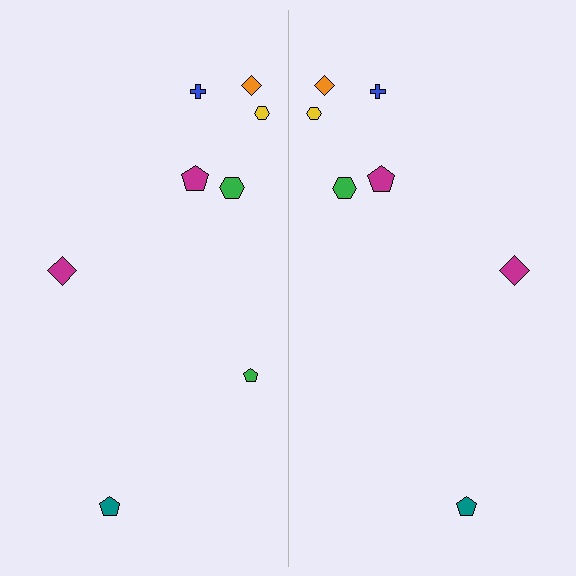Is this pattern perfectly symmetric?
No, the pattern is not perfectly symmetric. A green pentagon is missing from the right side.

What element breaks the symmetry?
A green pentagon is missing from the right side.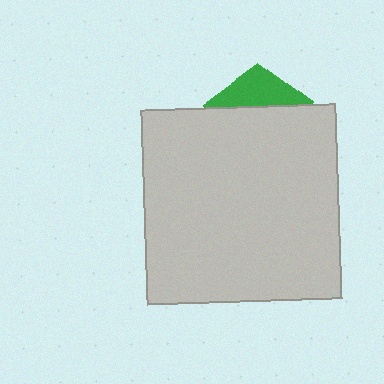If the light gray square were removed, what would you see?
You would see the complete green pentagon.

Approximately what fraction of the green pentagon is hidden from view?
Roughly 70% of the green pentagon is hidden behind the light gray square.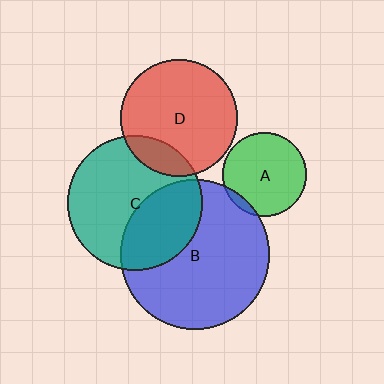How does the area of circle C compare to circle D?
Approximately 1.3 times.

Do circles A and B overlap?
Yes.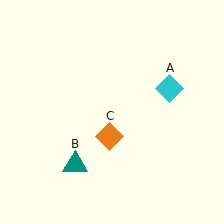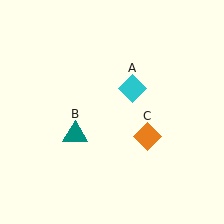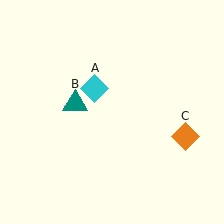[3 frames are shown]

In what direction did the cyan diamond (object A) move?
The cyan diamond (object A) moved left.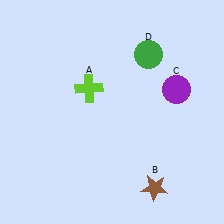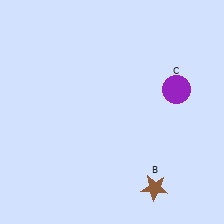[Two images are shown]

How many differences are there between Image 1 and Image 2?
There are 2 differences between the two images.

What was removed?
The lime cross (A), the green circle (D) were removed in Image 2.